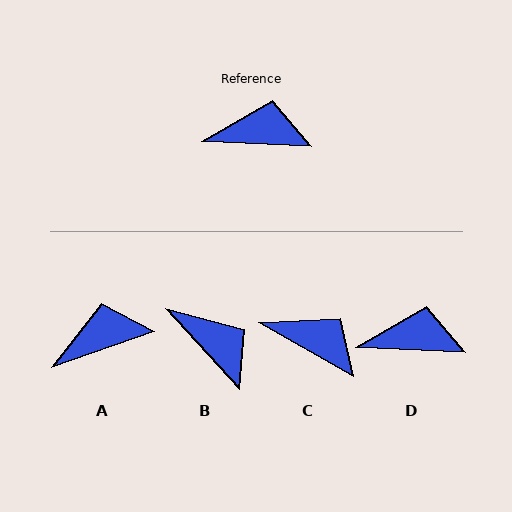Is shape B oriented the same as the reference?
No, it is off by about 45 degrees.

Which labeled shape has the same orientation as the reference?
D.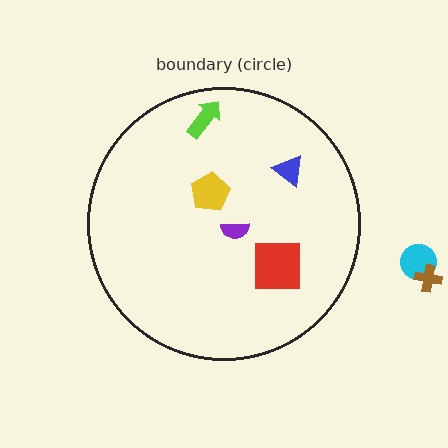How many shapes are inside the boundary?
5 inside, 2 outside.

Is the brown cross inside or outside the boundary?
Outside.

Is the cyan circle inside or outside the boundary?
Outside.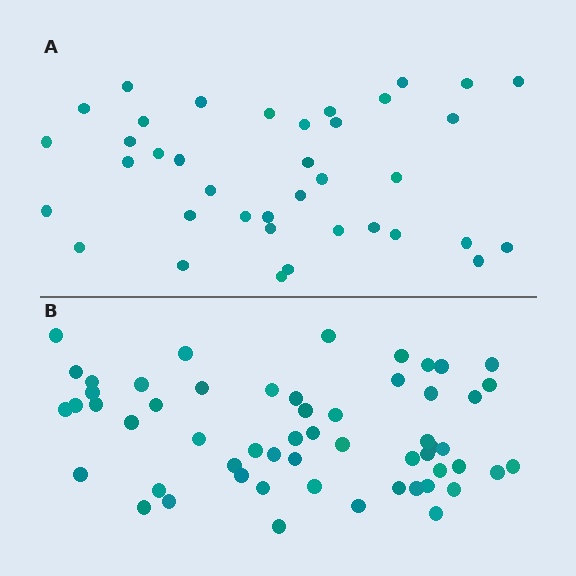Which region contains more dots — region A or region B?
Region B (the bottom region) has more dots.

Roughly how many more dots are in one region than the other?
Region B has approximately 20 more dots than region A.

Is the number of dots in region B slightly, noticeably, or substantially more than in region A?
Region B has substantially more. The ratio is roughly 1.5 to 1.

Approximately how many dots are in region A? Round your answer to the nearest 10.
About 40 dots. (The exact count is 38, which rounds to 40.)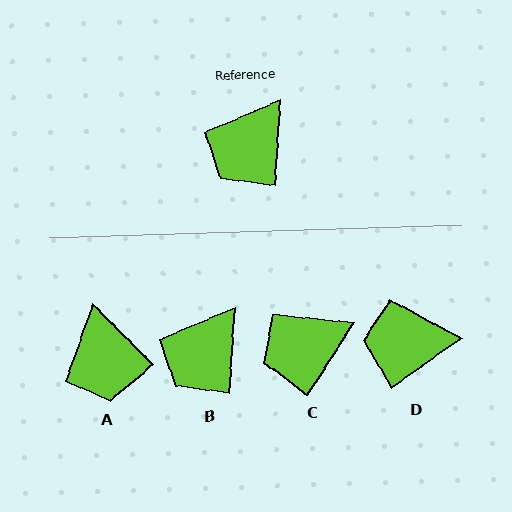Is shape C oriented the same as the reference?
No, it is off by about 29 degrees.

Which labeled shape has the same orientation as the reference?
B.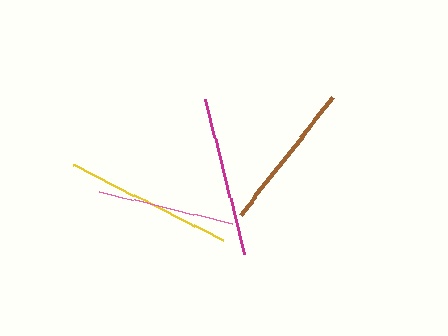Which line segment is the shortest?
The pink line is the shortest at approximately 136 pixels.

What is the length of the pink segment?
The pink segment is approximately 136 pixels long.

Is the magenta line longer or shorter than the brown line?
The magenta line is longer than the brown line.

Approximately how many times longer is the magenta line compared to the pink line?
The magenta line is approximately 1.2 times the length of the pink line.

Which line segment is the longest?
The yellow line is the longest at approximately 168 pixels.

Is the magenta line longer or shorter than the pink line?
The magenta line is longer than the pink line.